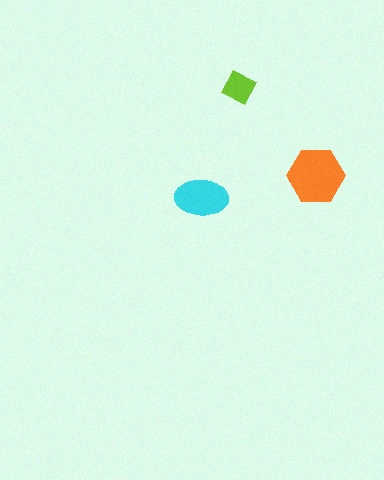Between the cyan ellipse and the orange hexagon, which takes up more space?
The orange hexagon.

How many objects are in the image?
There are 3 objects in the image.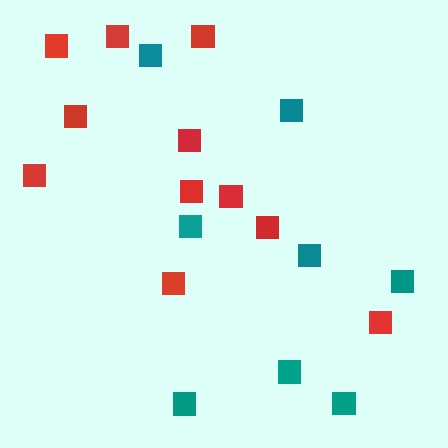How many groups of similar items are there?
There are 2 groups: one group of red squares (11) and one group of teal squares (8).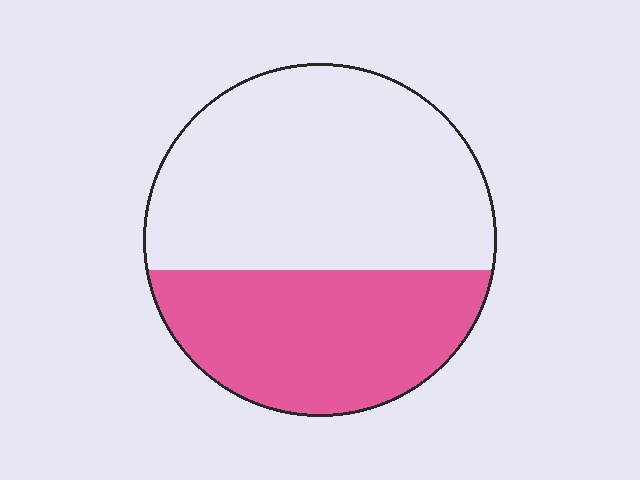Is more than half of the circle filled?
No.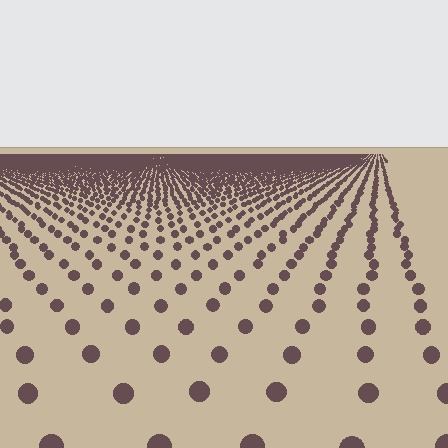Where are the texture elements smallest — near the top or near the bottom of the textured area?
Near the top.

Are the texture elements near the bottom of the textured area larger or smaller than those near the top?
Larger. Near the bottom, elements are closer to the viewer and appear at a bigger on-screen size.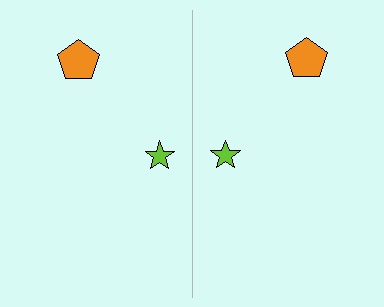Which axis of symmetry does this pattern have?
The pattern has a vertical axis of symmetry running through the center of the image.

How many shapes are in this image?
There are 4 shapes in this image.